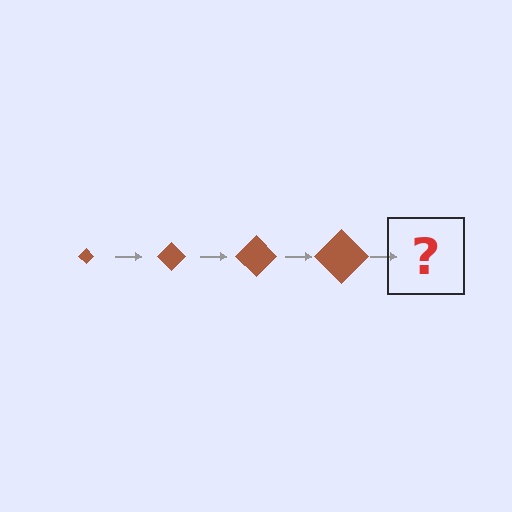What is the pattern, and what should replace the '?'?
The pattern is that the diamond gets progressively larger each step. The '?' should be a brown diamond, larger than the previous one.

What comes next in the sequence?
The next element should be a brown diamond, larger than the previous one.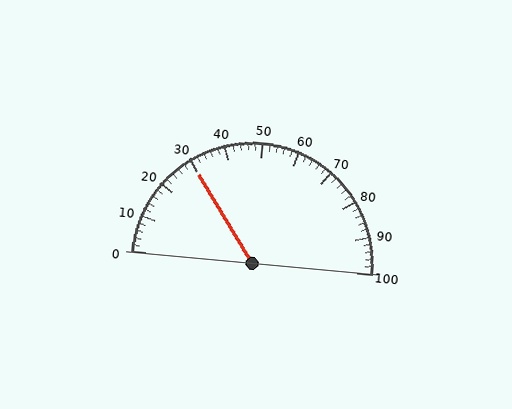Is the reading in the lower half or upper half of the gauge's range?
The reading is in the lower half of the range (0 to 100).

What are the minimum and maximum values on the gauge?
The gauge ranges from 0 to 100.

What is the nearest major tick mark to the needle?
The nearest major tick mark is 30.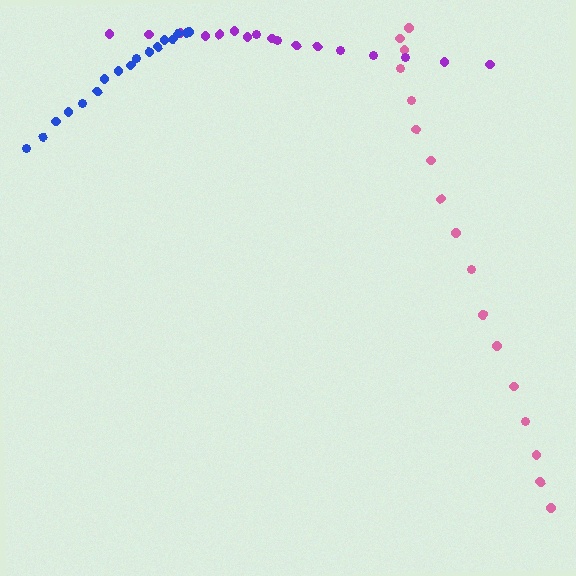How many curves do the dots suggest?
There are 3 distinct paths.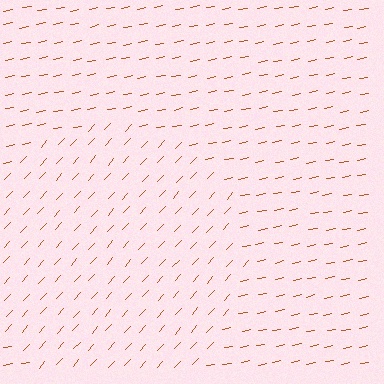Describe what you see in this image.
The image is filled with small brown line segments. A circle region in the image has lines oriented differently from the surrounding lines, creating a visible texture boundary.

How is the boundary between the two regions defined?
The boundary is defined purely by a change in line orientation (approximately 35 degrees difference). All lines are the same color and thickness.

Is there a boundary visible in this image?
Yes, there is a texture boundary formed by a change in line orientation.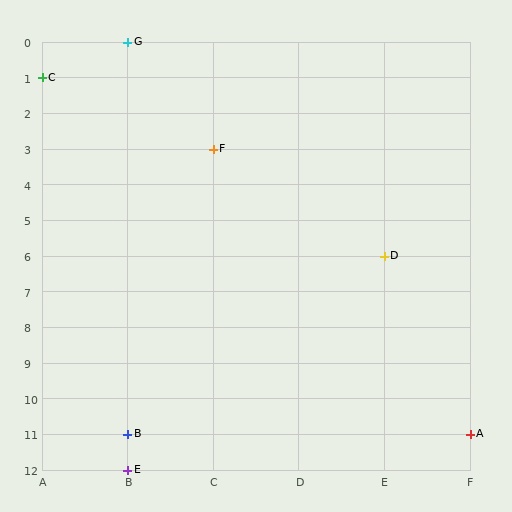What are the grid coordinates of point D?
Point D is at grid coordinates (E, 6).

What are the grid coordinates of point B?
Point B is at grid coordinates (B, 11).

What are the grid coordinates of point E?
Point E is at grid coordinates (B, 12).